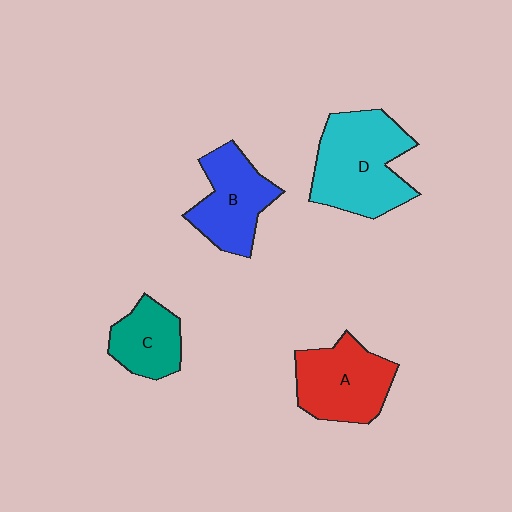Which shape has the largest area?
Shape D (cyan).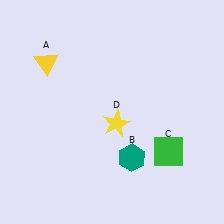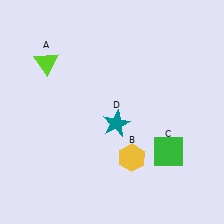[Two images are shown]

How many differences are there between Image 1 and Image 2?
There are 3 differences between the two images.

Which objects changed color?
A changed from yellow to lime. B changed from teal to yellow. D changed from yellow to teal.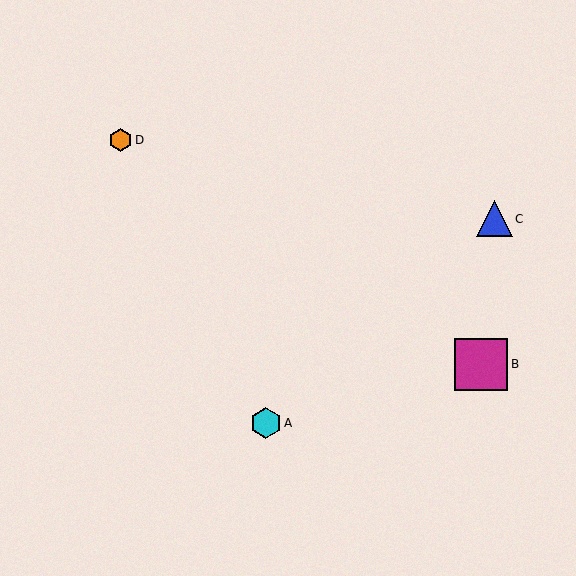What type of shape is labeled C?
Shape C is a blue triangle.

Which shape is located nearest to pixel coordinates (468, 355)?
The magenta square (labeled B) at (481, 364) is nearest to that location.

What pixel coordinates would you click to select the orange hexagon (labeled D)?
Click at (120, 140) to select the orange hexagon D.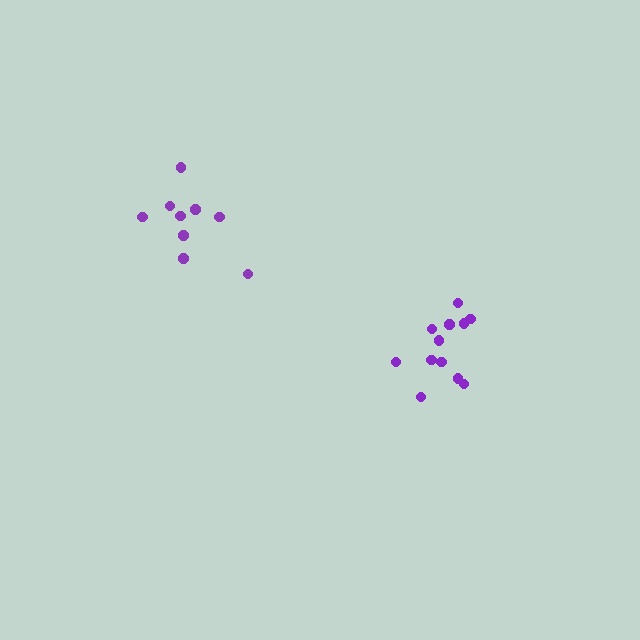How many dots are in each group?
Group 1: 12 dots, Group 2: 9 dots (21 total).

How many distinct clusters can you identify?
There are 2 distinct clusters.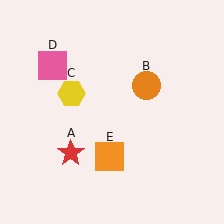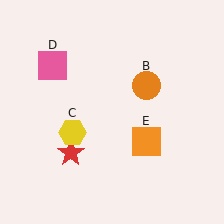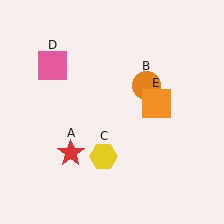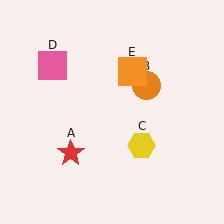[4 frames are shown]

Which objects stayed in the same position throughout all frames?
Red star (object A) and orange circle (object B) and pink square (object D) remained stationary.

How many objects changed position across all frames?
2 objects changed position: yellow hexagon (object C), orange square (object E).